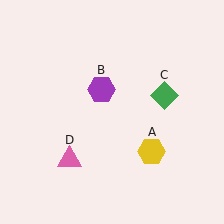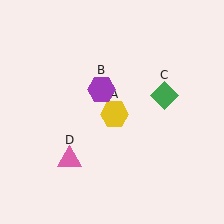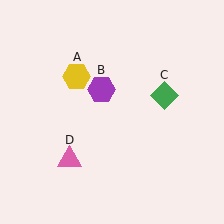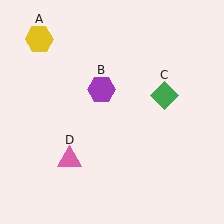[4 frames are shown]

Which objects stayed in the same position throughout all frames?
Purple hexagon (object B) and green diamond (object C) and pink triangle (object D) remained stationary.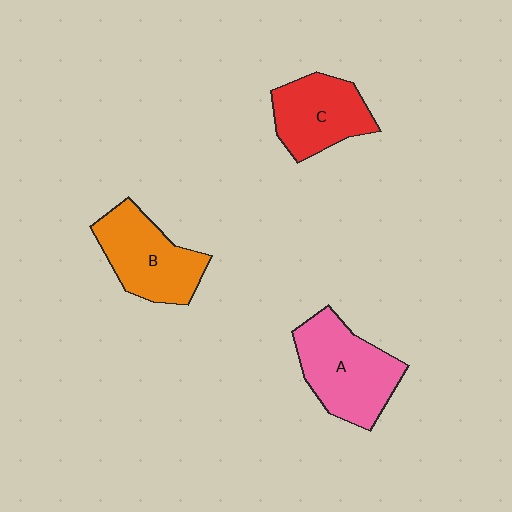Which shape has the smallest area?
Shape C (red).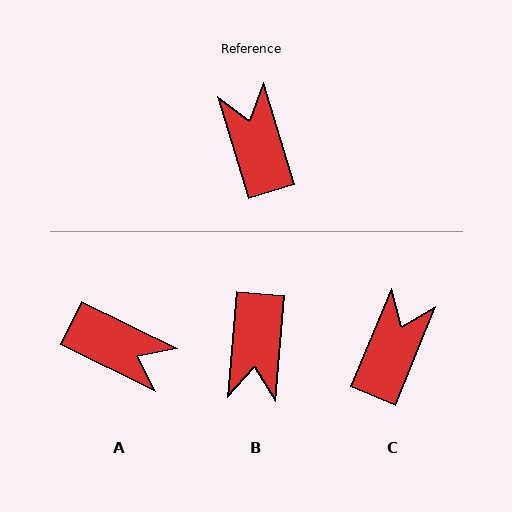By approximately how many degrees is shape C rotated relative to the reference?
Approximately 40 degrees clockwise.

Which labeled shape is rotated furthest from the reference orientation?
B, about 158 degrees away.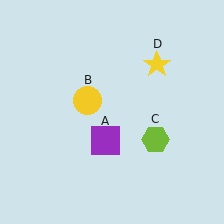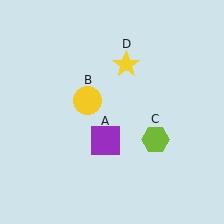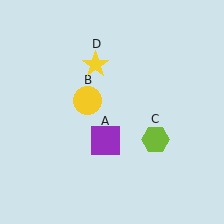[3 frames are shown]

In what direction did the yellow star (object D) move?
The yellow star (object D) moved left.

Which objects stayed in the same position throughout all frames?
Purple square (object A) and yellow circle (object B) and lime hexagon (object C) remained stationary.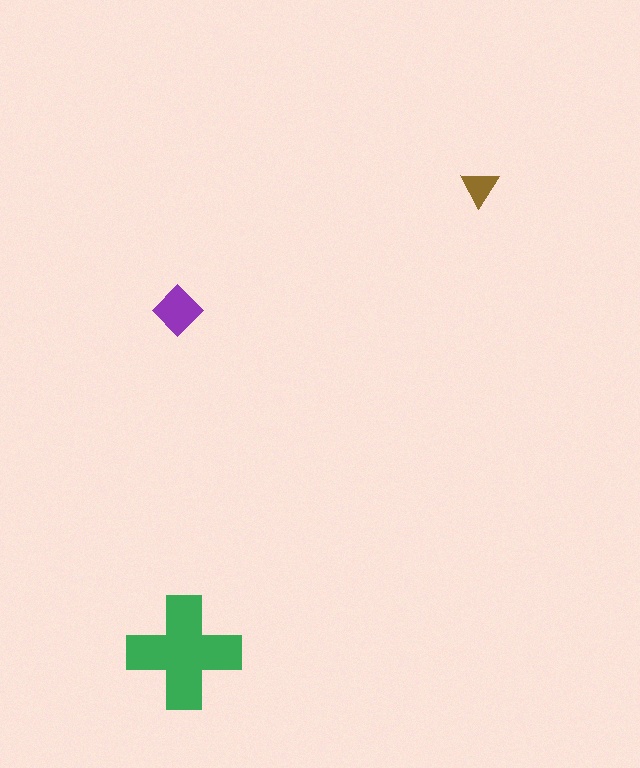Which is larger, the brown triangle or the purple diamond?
The purple diamond.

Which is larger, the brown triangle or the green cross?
The green cross.